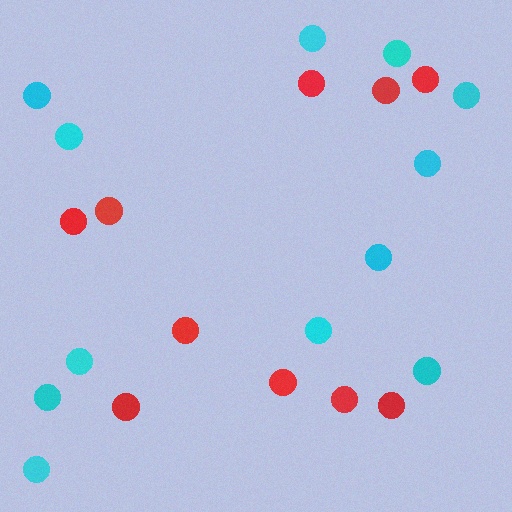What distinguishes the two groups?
There are 2 groups: one group of red circles (10) and one group of cyan circles (12).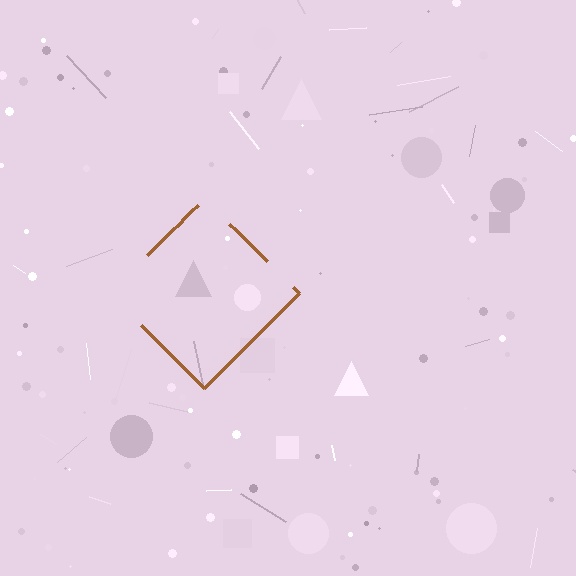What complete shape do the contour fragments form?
The contour fragments form a diamond.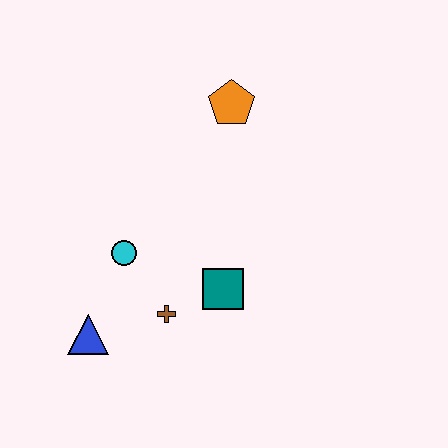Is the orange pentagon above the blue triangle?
Yes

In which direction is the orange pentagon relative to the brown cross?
The orange pentagon is above the brown cross.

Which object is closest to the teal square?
The brown cross is closest to the teal square.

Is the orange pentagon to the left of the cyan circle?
No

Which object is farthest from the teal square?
The orange pentagon is farthest from the teal square.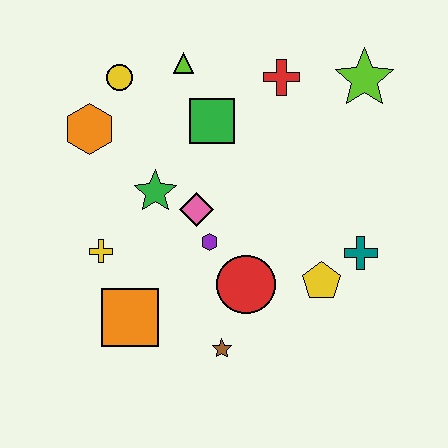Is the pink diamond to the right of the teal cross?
No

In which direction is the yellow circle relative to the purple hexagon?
The yellow circle is above the purple hexagon.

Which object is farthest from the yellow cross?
The lime star is farthest from the yellow cross.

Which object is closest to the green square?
The lime triangle is closest to the green square.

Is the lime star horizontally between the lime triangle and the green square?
No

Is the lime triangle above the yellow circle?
Yes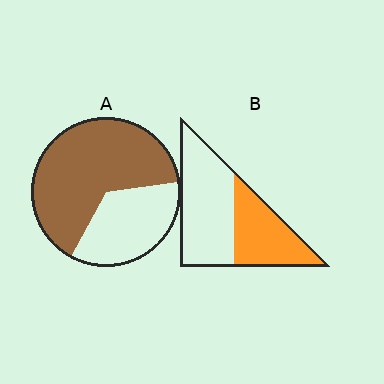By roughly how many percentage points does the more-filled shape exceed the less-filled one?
By roughly 25 percentage points (A over B).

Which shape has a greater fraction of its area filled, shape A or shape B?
Shape A.